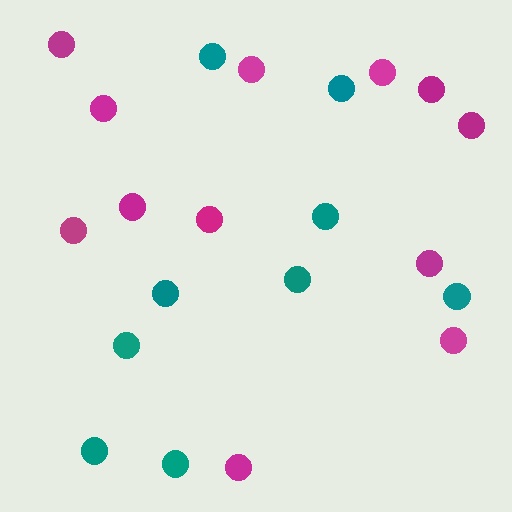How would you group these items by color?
There are 2 groups: one group of teal circles (9) and one group of magenta circles (12).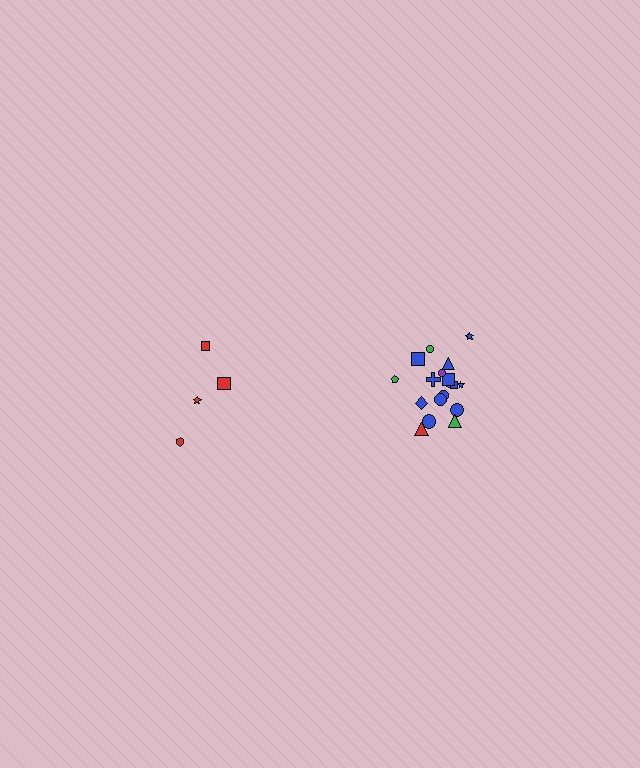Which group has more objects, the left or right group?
The right group.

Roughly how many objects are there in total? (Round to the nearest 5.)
Roughly 20 objects in total.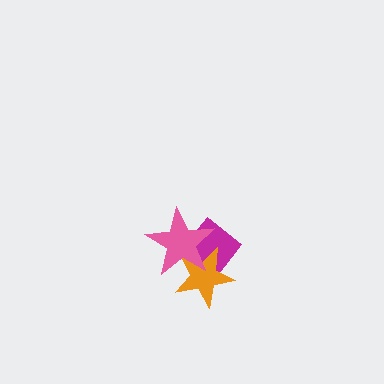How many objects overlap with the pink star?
2 objects overlap with the pink star.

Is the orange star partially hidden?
Yes, it is partially covered by another shape.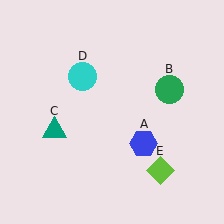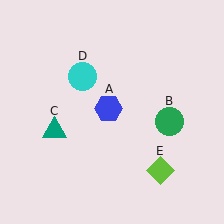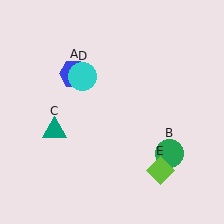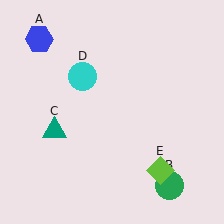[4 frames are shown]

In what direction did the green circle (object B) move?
The green circle (object B) moved down.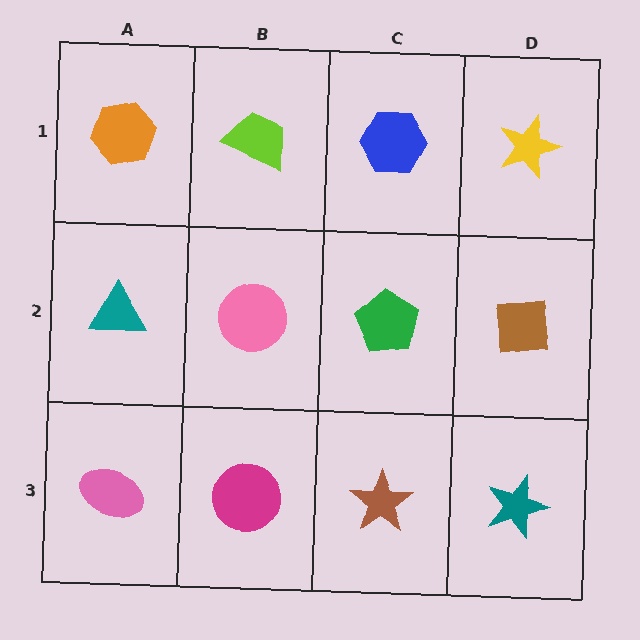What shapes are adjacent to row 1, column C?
A green pentagon (row 2, column C), a lime trapezoid (row 1, column B), a yellow star (row 1, column D).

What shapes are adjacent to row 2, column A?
An orange hexagon (row 1, column A), a pink ellipse (row 3, column A), a pink circle (row 2, column B).